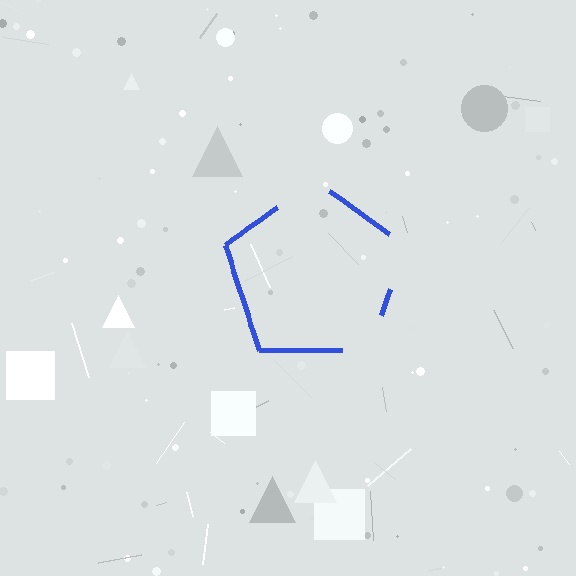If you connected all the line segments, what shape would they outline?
They would outline a pentagon.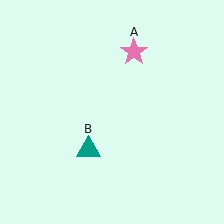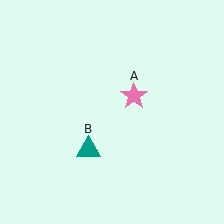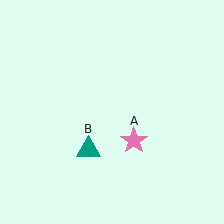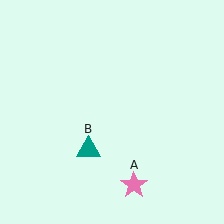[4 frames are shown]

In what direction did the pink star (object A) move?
The pink star (object A) moved down.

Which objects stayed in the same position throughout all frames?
Teal triangle (object B) remained stationary.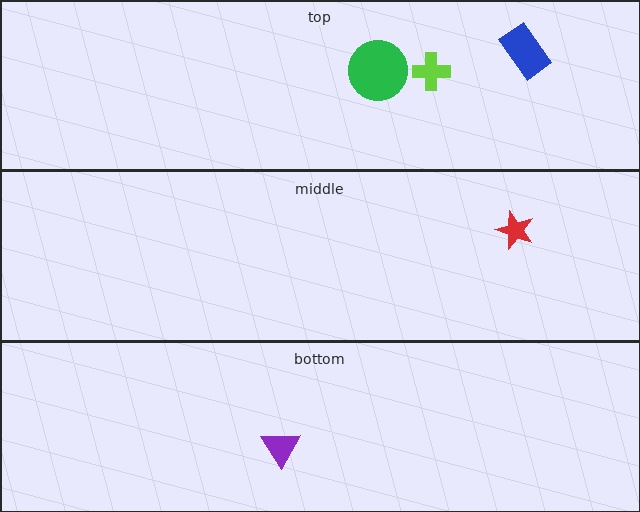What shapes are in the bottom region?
The purple triangle.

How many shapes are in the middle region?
1.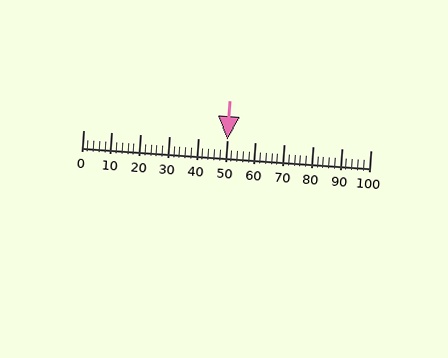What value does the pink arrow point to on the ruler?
The pink arrow points to approximately 50.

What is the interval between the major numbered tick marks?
The major tick marks are spaced 10 units apart.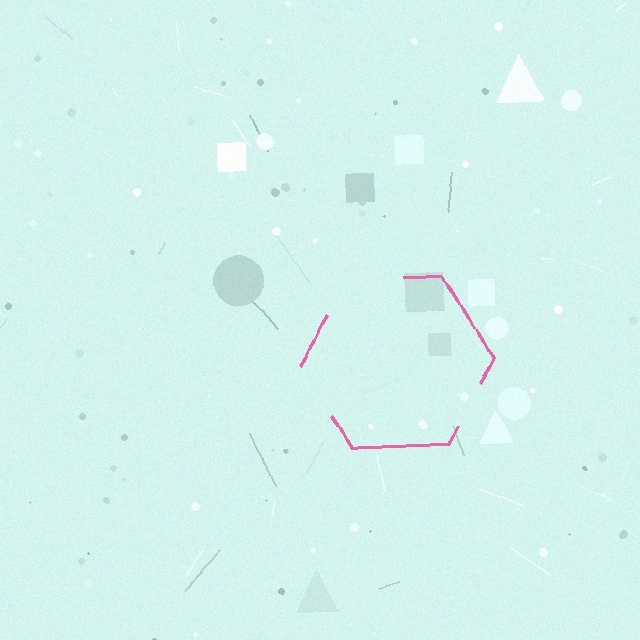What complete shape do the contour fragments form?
The contour fragments form a hexagon.